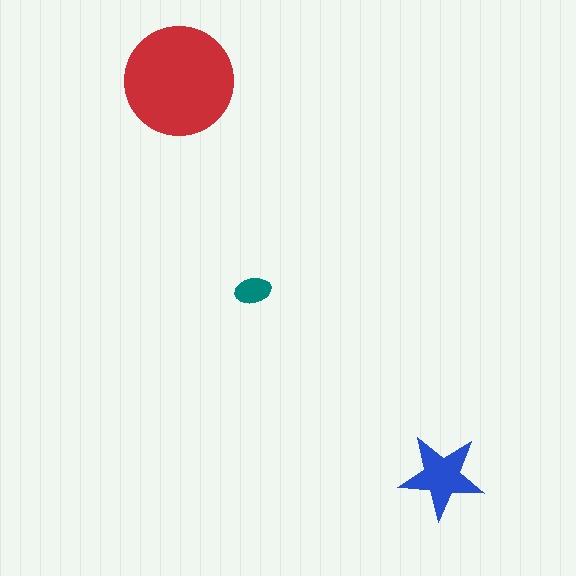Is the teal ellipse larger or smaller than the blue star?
Smaller.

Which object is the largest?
The red circle.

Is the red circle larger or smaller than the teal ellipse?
Larger.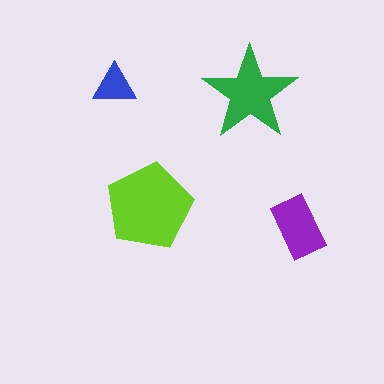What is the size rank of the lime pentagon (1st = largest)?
1st.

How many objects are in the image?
There are 4 objects in the image.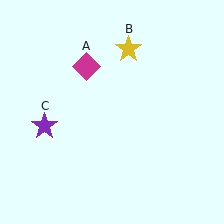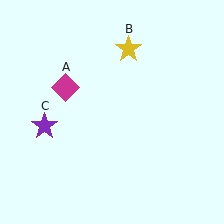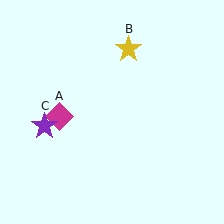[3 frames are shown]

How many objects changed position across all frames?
1 object changed position: magenta diamond (object A).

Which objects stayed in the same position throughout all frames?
Yellow star (object B) and purple star (object C) remained stationary.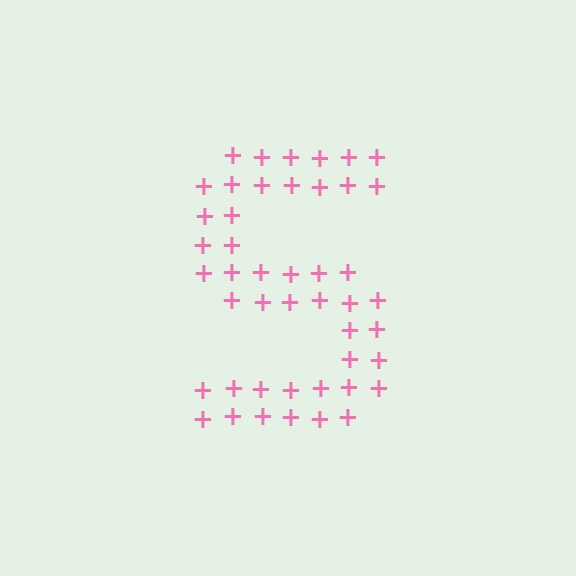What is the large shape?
The large shape is the letter S.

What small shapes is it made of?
It is made of small plus signs.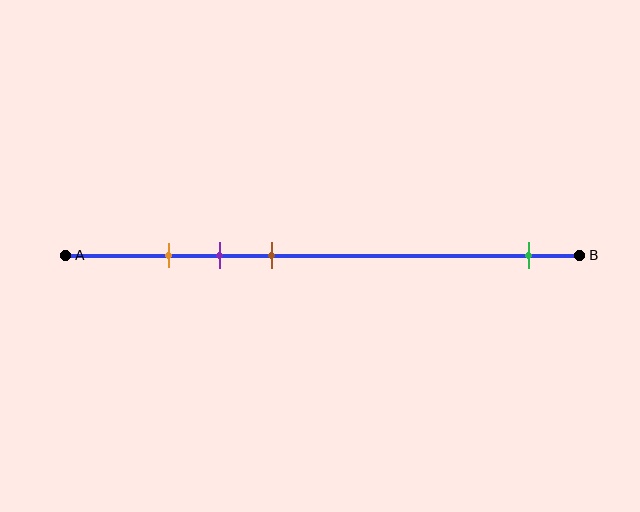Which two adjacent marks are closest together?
The orange and purple marks are the closest adjacent pair.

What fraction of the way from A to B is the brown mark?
The brown mark is approximately 40% (0.4) of the way from A to B.